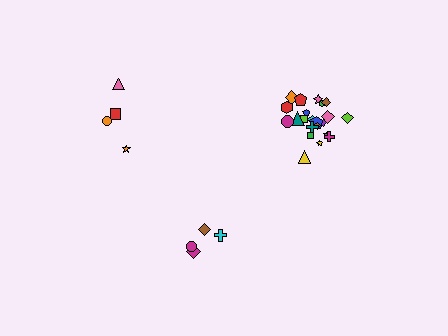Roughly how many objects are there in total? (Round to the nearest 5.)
Roughly 30 objects in total.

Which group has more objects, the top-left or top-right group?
The top-right group.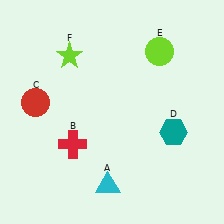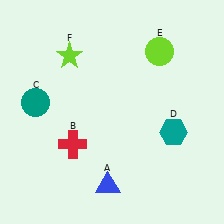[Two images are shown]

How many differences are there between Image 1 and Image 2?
There are 2 differences between the two images.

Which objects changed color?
A changed from cyan to blue. C changed from red to teal.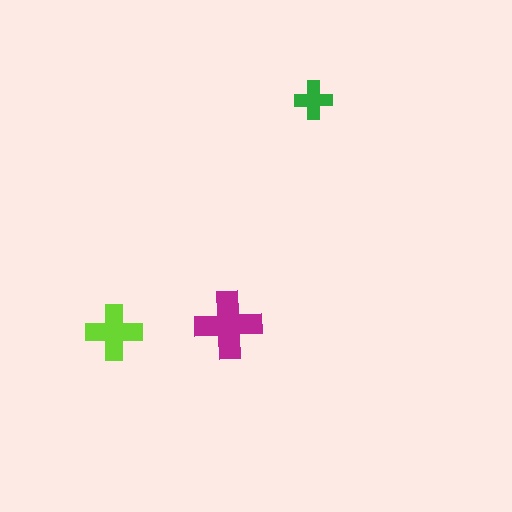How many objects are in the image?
There are 3 objects in the image.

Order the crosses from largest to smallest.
the magenta one, the lime one, the green one.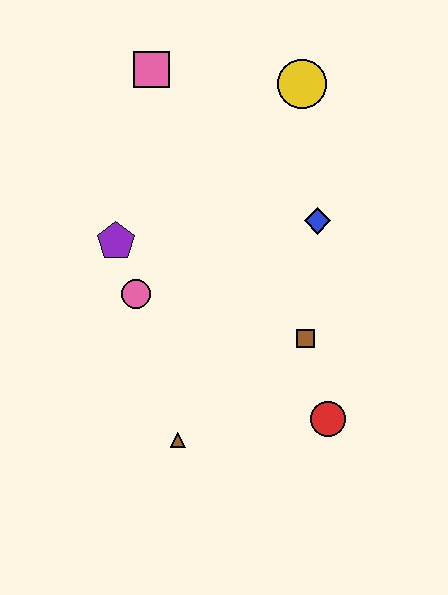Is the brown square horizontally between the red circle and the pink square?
Yes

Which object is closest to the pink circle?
The purple pentagon is closest to the pink circle.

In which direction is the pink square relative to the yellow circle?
The pink square is to the left of the yellow circle.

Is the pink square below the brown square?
No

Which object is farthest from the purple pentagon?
The red circle is farthest from the purple pentagon.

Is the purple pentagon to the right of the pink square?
No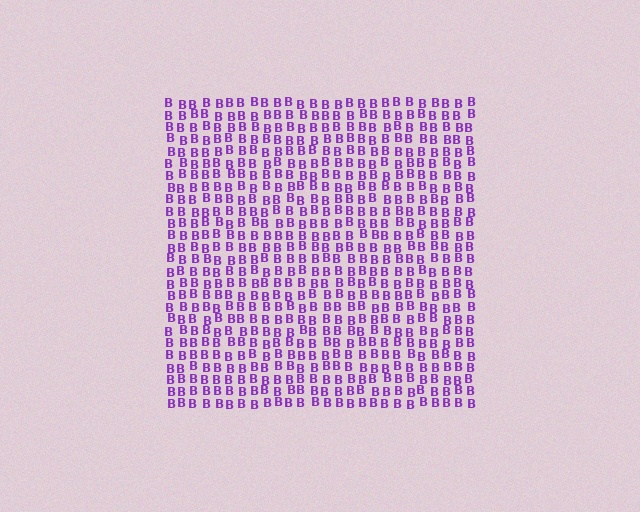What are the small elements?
The small elements are letter B's.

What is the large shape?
The large shape is a square.